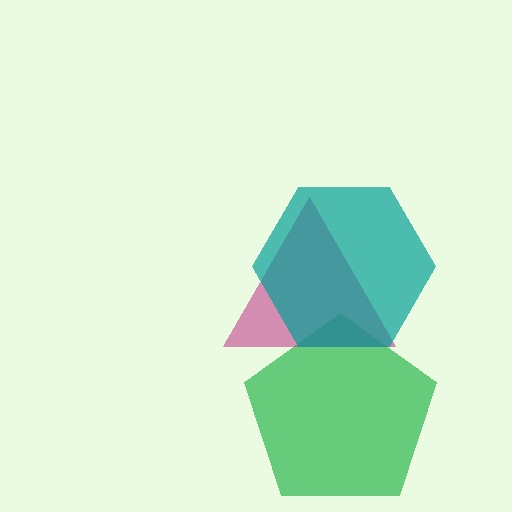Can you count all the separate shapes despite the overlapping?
Yes, there are 3 separate shapes.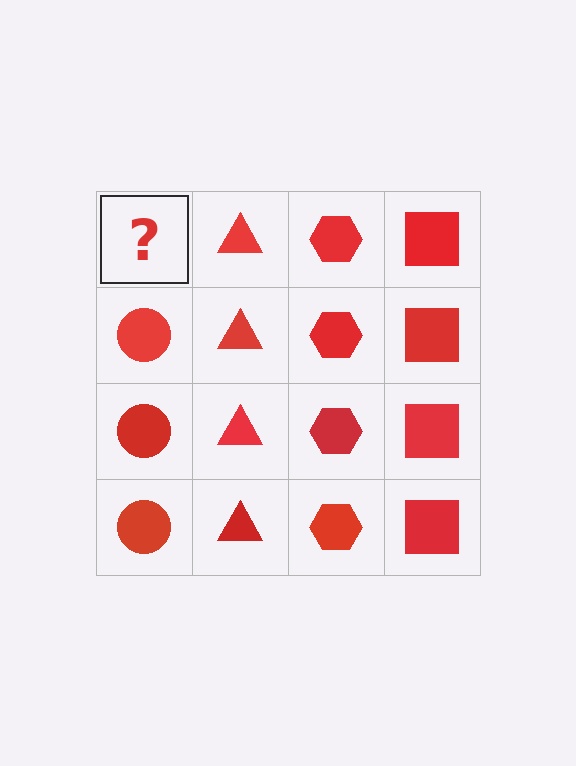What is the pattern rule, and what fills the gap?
The rule is that each column has a consistent shape. The gap should be filled with a red circle.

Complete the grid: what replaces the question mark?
The question mark should be replaced with a red circle.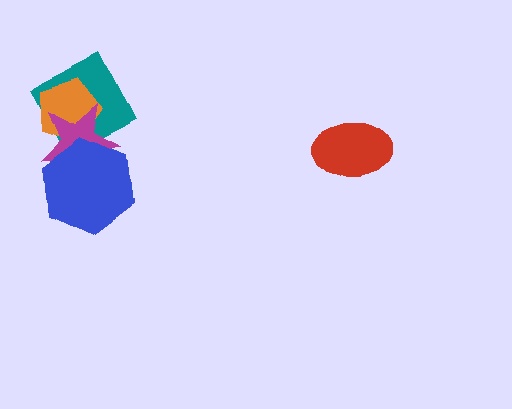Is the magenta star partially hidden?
Yes, it is partially covered by another shape.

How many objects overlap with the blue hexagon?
1 object overlaps with the blue hexagon.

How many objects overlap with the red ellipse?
0 objects overlap with the red ellipse.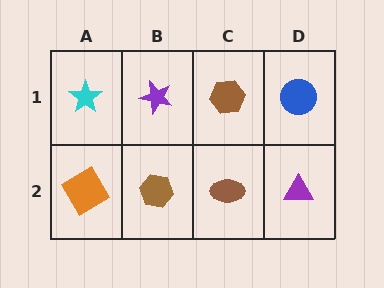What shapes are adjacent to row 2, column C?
A brown hexagon (row 1, column C), a brown hexagon (row 2, column B), a purple triangle (row 2, column D).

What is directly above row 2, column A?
A cyan star.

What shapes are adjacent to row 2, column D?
A blue circle (row 1, column D), a brown ellipse (row 2, column C).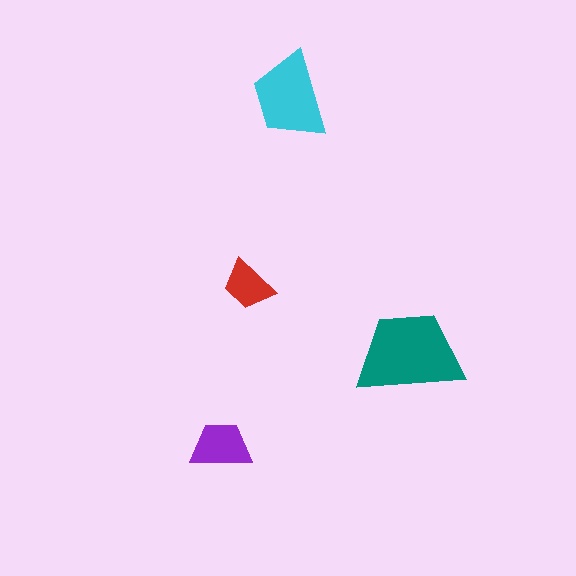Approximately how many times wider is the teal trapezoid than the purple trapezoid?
About 2 times wider.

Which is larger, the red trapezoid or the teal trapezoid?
The teal one.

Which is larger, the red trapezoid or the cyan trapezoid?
The cyan one.